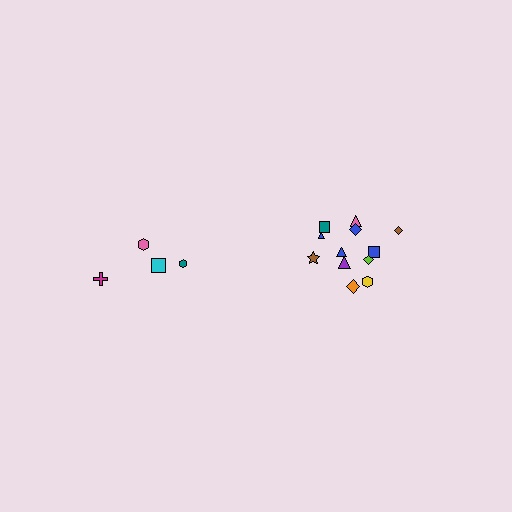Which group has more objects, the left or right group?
The right group.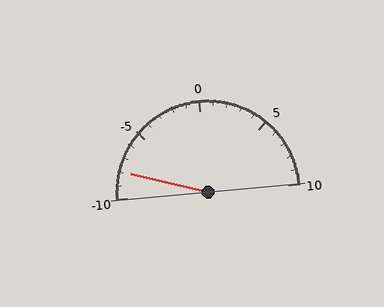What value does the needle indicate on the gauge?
The needle indicates approximately -8.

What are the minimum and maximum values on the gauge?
The gauge ranges from -10 to 10.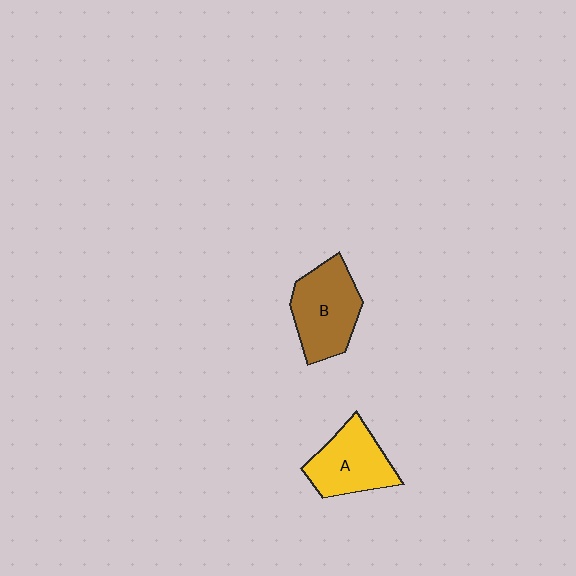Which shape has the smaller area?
Shape A (yellow).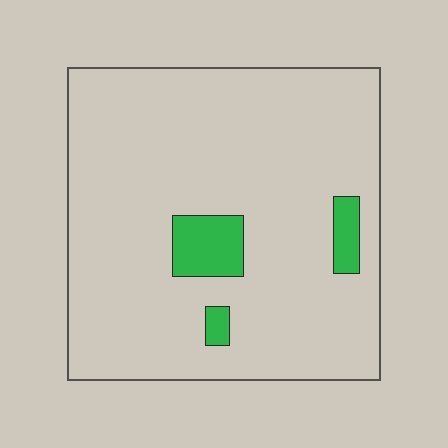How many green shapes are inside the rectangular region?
3.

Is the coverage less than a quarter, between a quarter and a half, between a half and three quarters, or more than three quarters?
Less than a quarter.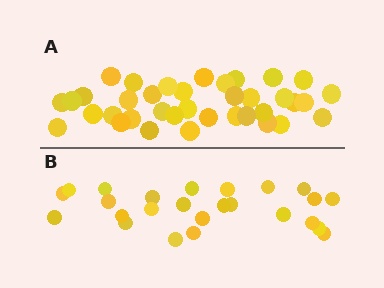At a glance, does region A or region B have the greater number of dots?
Region A (the top region) has more dots.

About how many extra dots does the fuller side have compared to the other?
Region A has roughly 12 or so more dots than region B.